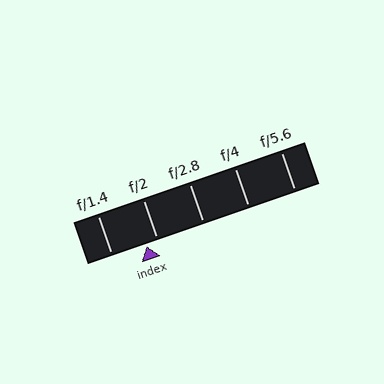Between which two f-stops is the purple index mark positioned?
The index mark is between f/1.4 and f/2.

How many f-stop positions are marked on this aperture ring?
There are 5 f-stop positions marked.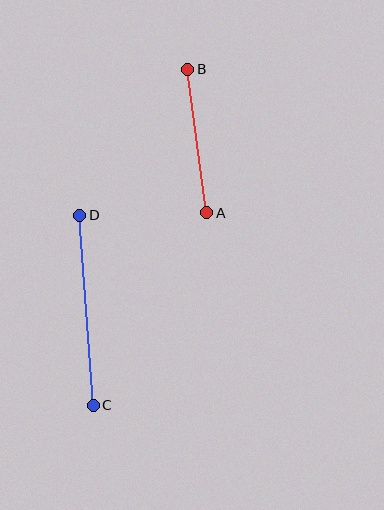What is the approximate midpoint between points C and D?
The midpoint is at approximately (87, 310) pixels.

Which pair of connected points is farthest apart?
Points C and D are farthest apart.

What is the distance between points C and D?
The distance is approximately 191 pixels.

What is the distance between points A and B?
The distance is approximately 144 pixels.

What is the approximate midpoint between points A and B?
The midpoint is at approximately (197, 141) pixels.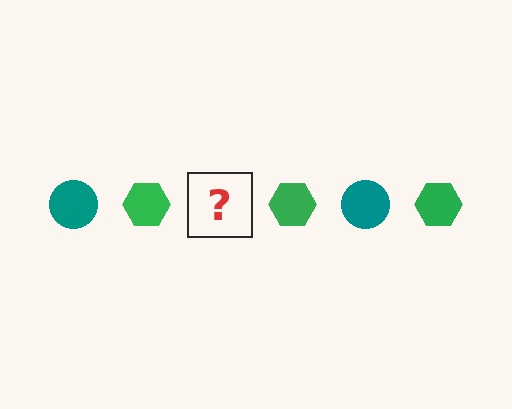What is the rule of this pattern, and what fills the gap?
The rule is that the pattern alternates between teal circle and green hexagon. The gap should be filled with a teal circle.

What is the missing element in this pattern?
The missing element is a teal circle.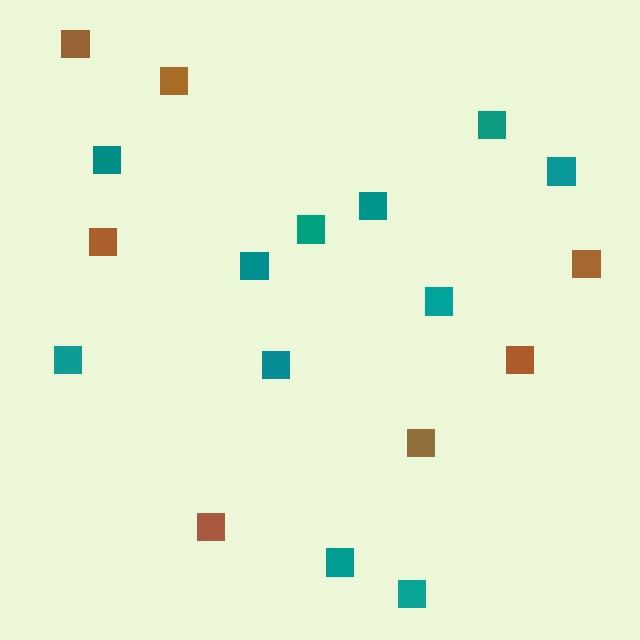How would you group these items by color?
There are 2 groups: one group of brown squares (7) and one group of teal squares (11).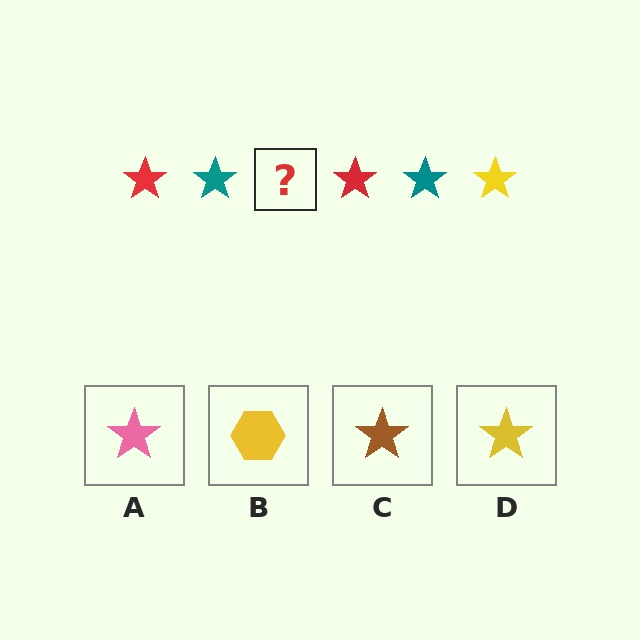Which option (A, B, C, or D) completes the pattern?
D.